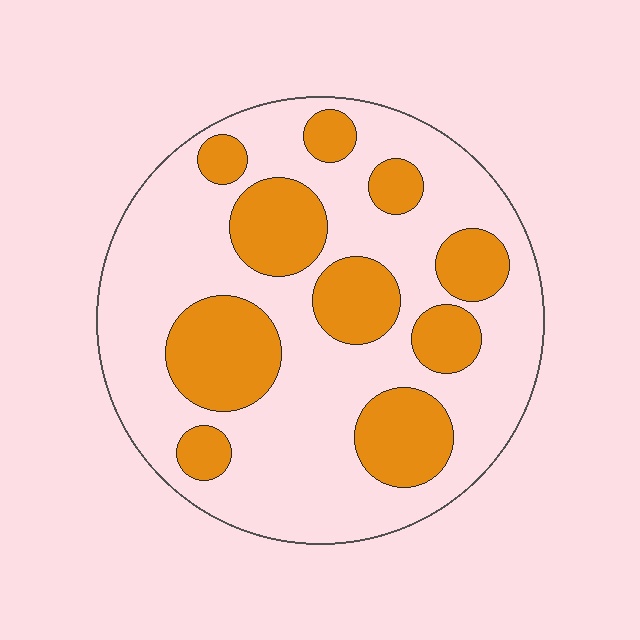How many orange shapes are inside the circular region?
10.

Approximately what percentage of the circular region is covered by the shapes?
Approximately 30%.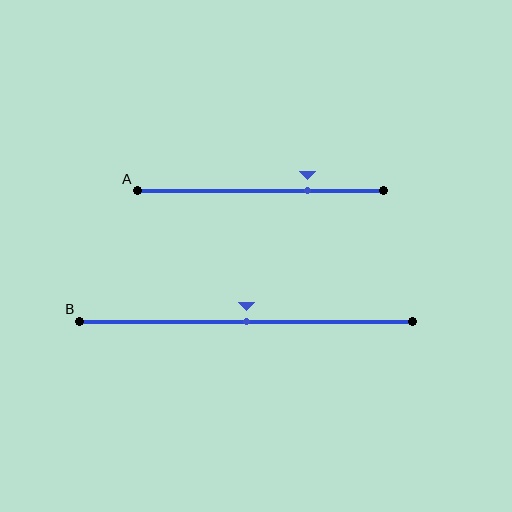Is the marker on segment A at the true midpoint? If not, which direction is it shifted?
No, the marker on segment A is shifted to the right by about 19% of the segment length.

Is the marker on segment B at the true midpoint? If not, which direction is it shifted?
Yes, the marker on segment B is at the true midpoint.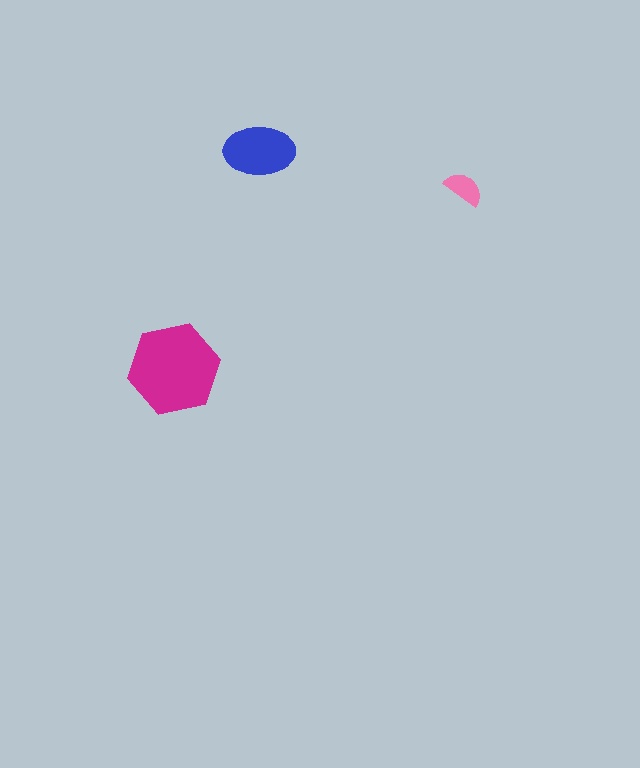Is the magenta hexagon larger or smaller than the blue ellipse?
Larger.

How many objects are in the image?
There are 3 objects in the image.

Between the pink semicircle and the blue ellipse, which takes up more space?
The blue ellipse.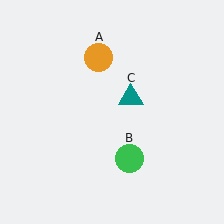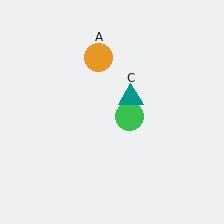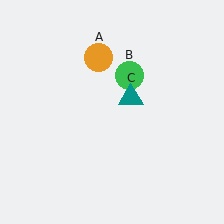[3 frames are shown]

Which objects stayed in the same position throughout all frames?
Orange circle (object A) and teal triangle (object C) remained stationary.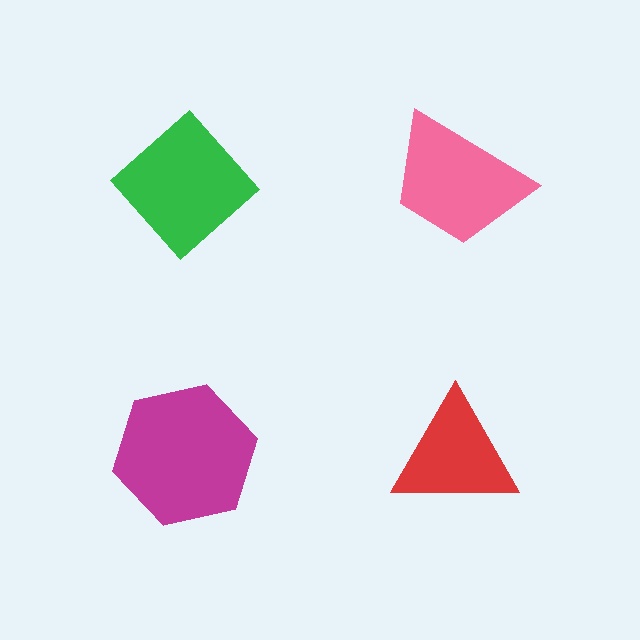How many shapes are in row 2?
2 shapes.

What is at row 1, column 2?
A pink trapezoid.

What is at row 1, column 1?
A green diamond.